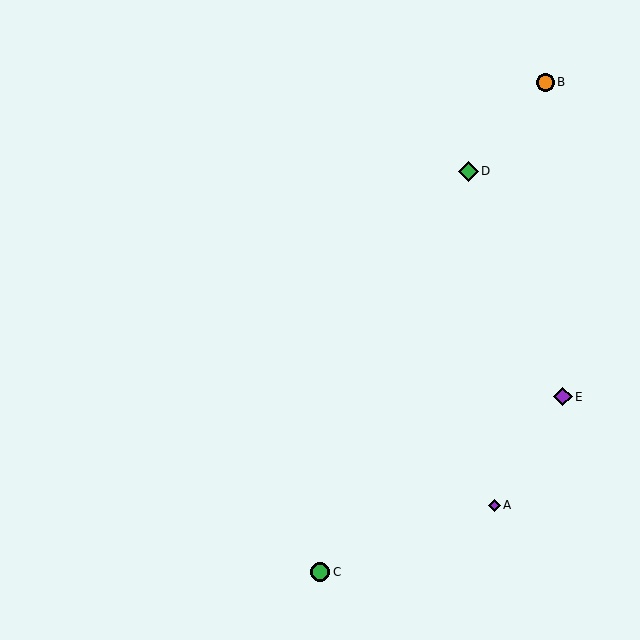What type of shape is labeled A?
Shape A is a purple diamond.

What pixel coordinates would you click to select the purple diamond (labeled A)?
Click at (494, 505) to select the purple diamond A.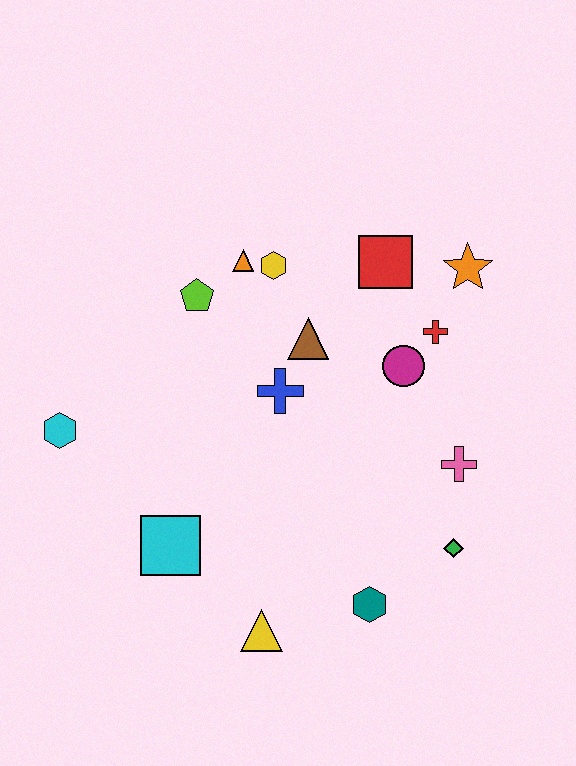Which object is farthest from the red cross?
The cyan hexagon is farthest from the red cross.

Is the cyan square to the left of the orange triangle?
Yes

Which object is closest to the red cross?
The magenta circle is closest to the red cross.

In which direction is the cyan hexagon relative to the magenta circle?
The cyan hexagon is to the left of the magenta circle.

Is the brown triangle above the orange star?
No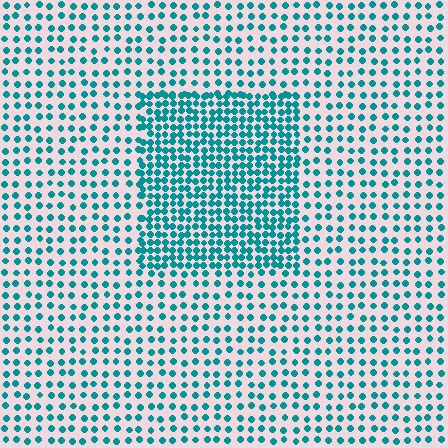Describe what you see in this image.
The image contains small teal elements arranged at two different densities. A rectangle-shaped region is visible where the elements are more densely packed than the surrounding area.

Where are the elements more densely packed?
The elements are more densely packed inside the rectangle boundary.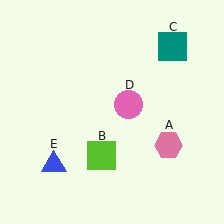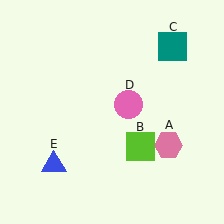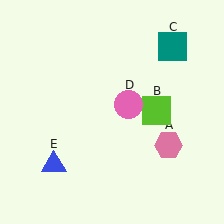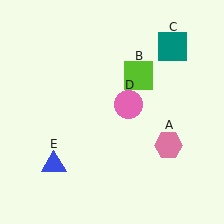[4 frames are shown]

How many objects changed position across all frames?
1 object changed position: lime square (object B).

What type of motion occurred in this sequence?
The lime square (object B) rotated counterclockwise around the center of the scene.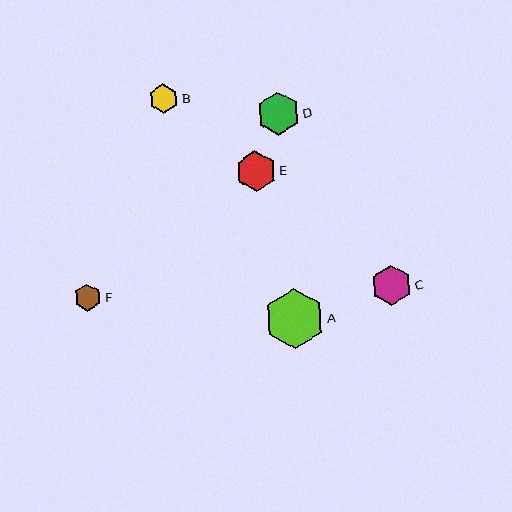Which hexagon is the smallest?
Hexagon F is the smallest with a size of approximately 27 pixels.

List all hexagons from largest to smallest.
From largest to smallest: A, D, E, C, B, F.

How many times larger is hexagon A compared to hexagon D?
Hexagon A is approximately 1.4 times the size of hexagon D.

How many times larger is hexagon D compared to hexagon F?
Hexagon D is approximately 1.6 times the size of hexagon F.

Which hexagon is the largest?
Hexagon A is the largest with a size of approximately 60 pixels.